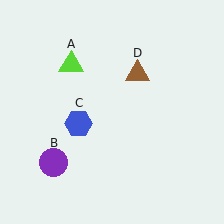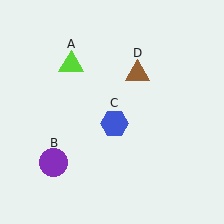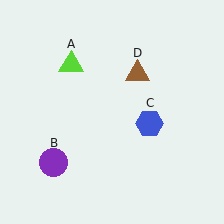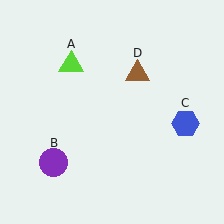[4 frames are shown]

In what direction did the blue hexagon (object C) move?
The blue hexagon (object C) moved right.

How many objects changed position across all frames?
1 object changed position: blue hexagon (object C).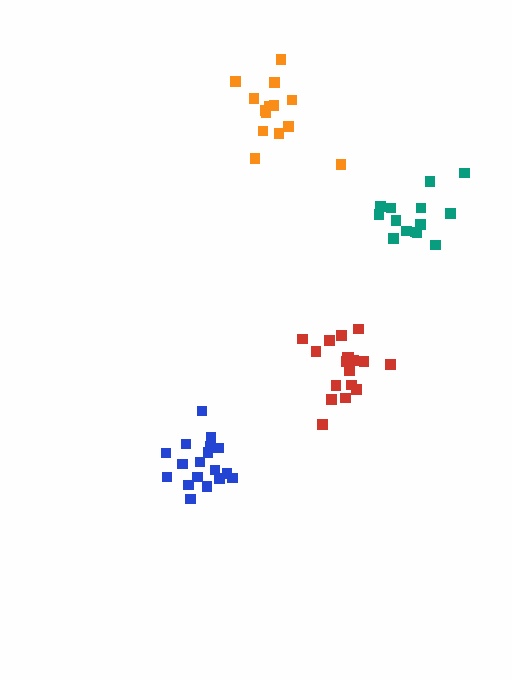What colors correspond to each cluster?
The clusters are colored: orange, teal, blue, red.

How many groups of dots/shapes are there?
There are 4 groups.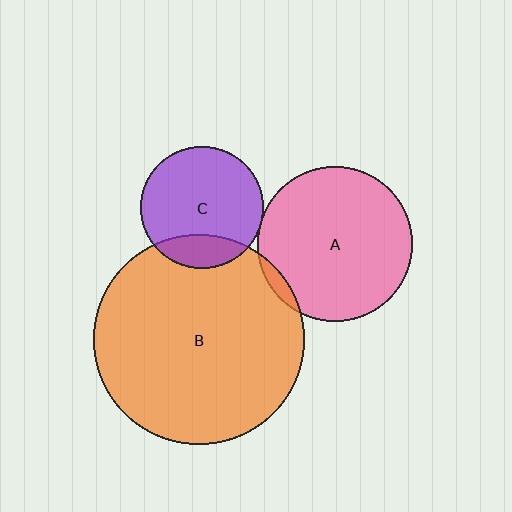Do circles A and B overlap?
Yes.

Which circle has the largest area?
Circle B (orange).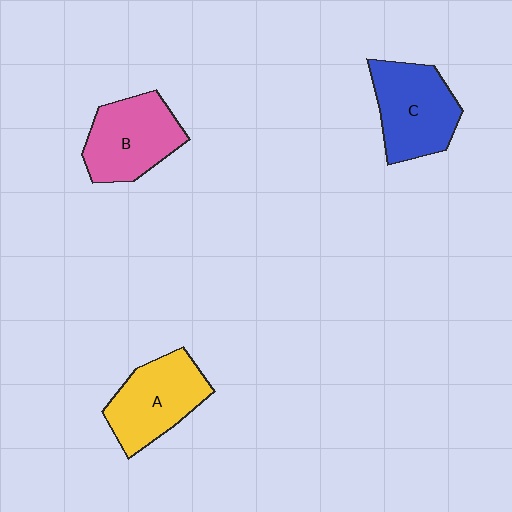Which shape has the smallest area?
Shape A (yellow).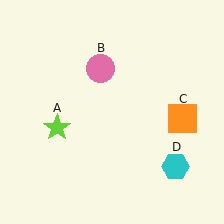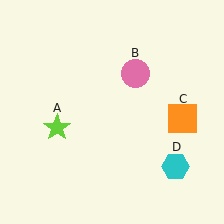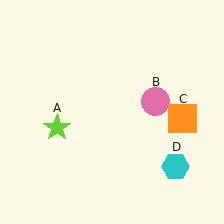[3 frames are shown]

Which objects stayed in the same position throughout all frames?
Lime star (object A) and orange square (object C) and cyan hexagon (object D) remained stationary.